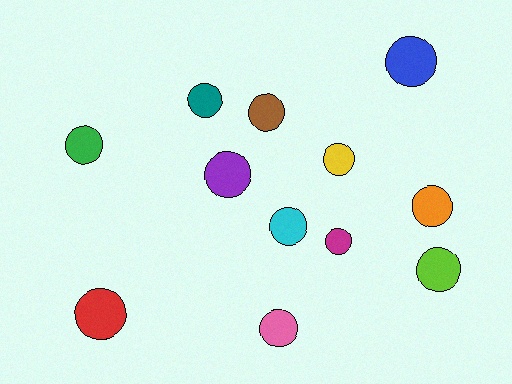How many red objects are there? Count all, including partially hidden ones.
There is 1 red object.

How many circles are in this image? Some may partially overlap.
There are 12 circles.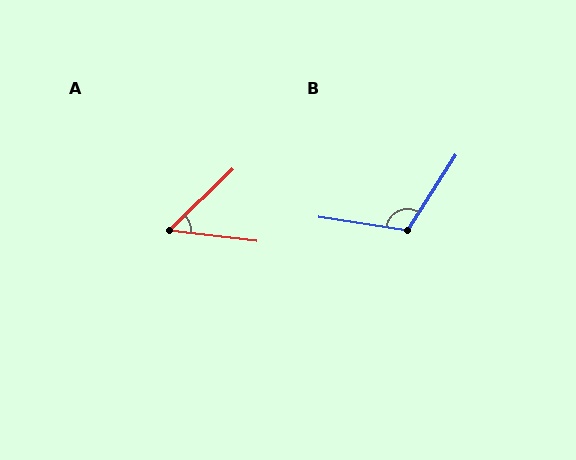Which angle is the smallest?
A, at approximately 51 degrees.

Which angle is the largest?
B, at approximately 114 degrees.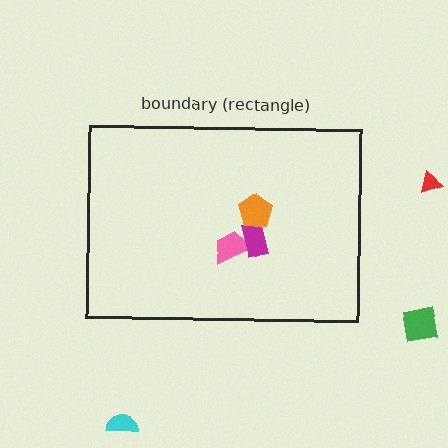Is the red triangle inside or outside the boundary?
Outside.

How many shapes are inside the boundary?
3 inside, 3 outside.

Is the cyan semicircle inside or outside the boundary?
Outside.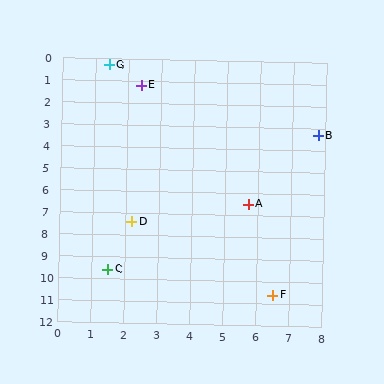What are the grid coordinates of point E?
Point E is at approximately (2.4, 1.2).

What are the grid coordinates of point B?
Point B is at approximately (7.8, 3.3).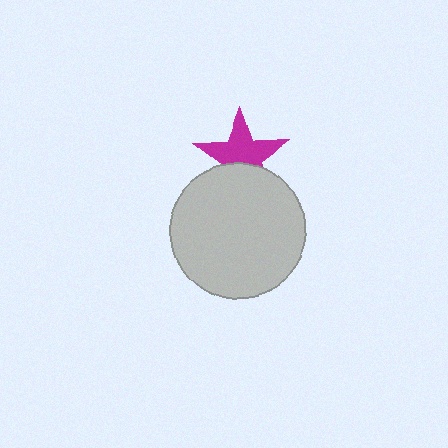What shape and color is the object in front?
The object in front is a light gray circle.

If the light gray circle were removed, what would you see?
You would see the complete magenta star.